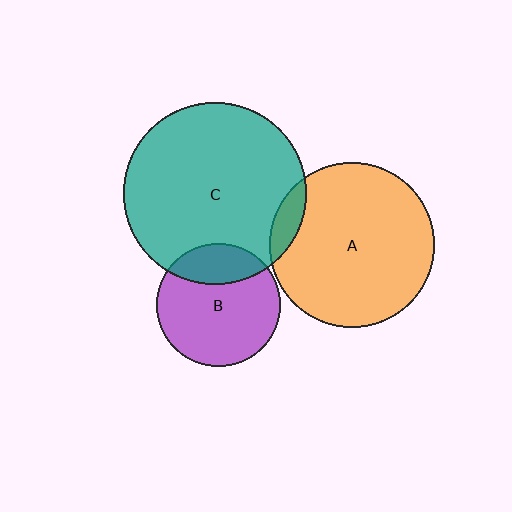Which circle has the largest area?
Circle C (teal).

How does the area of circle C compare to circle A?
Approximately 1.2 times.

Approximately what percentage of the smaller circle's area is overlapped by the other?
Approximately 25%.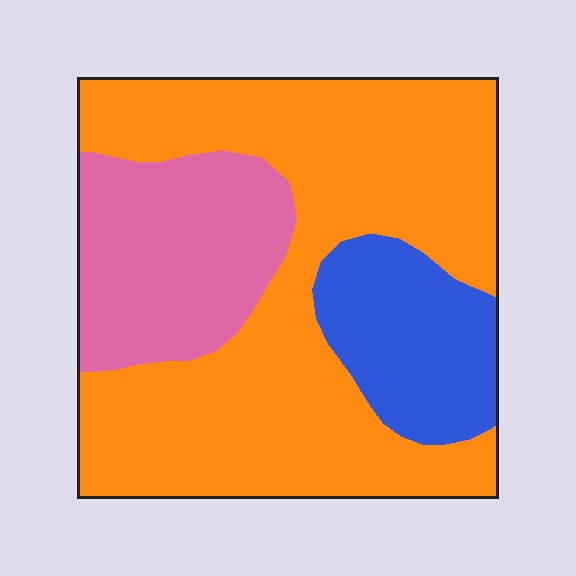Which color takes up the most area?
Orange, at roughly 60%.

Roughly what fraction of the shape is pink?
Pink takes up about one fifth (1/5) of the shape.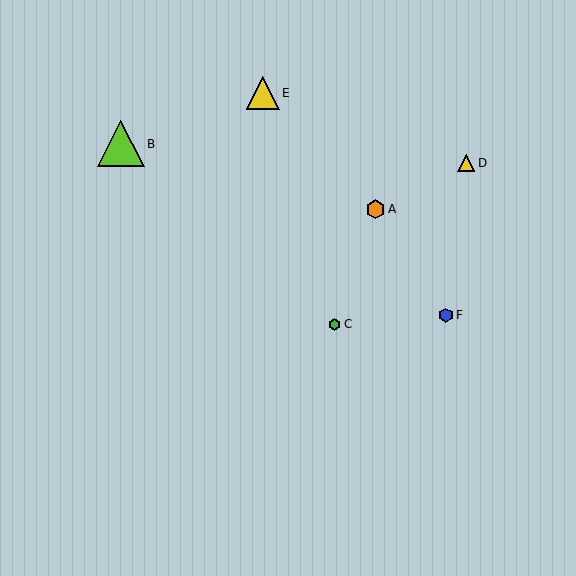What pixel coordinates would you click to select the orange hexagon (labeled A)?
Click at (375, 209) to select the orange hexagon A.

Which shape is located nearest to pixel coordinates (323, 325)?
The green hexagon (labeled C) at (335, 324) is nearest to that location.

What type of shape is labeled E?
Shape E is a yellow triangle.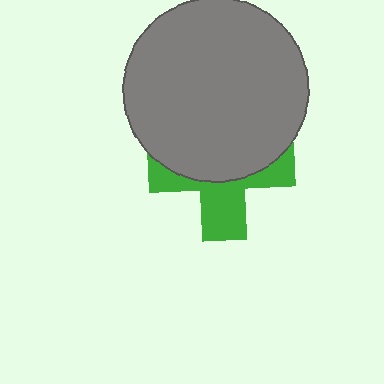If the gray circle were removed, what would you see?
You would see the complete green cross.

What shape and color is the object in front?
The object in front is a gray circle.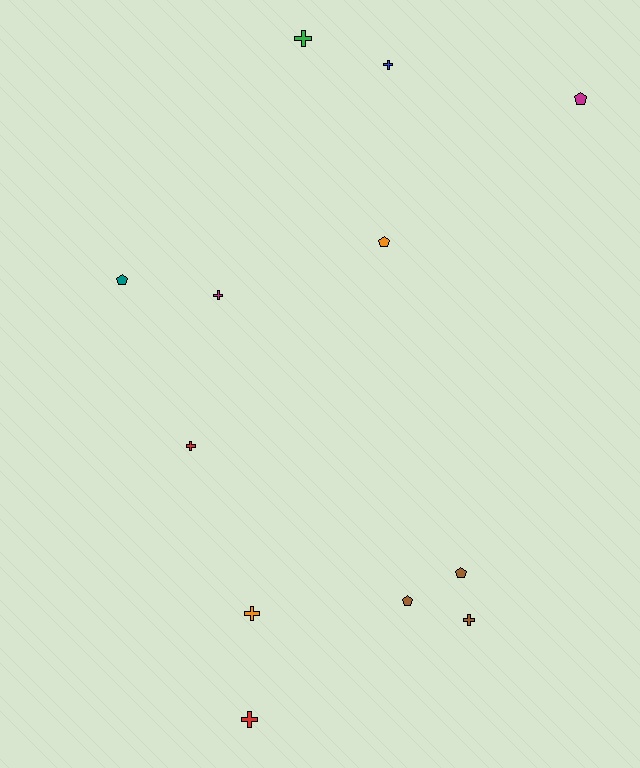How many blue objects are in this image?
There is 1 blue object.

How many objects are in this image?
There are 12 objects.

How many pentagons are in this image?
There are 5 pentagons.